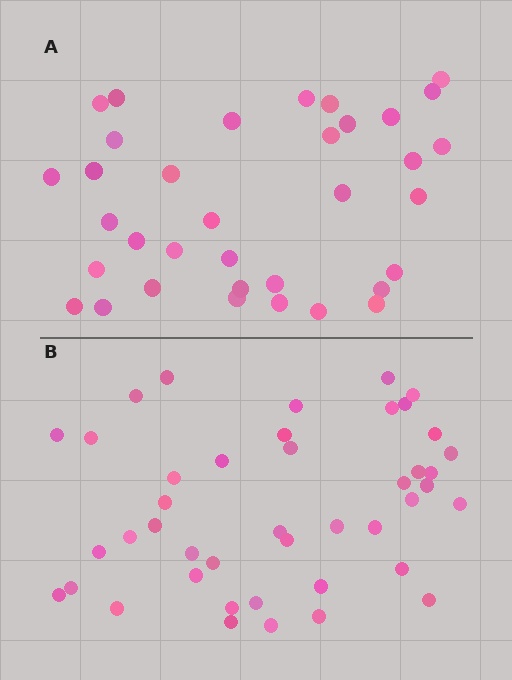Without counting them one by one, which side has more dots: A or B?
Region B (the bottom region) has more dots.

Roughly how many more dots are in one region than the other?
Region B has roughly 8 or so more dots than region A.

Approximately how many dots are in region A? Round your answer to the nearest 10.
About 40 dots. (The exact count is 35, which rounds to 40.)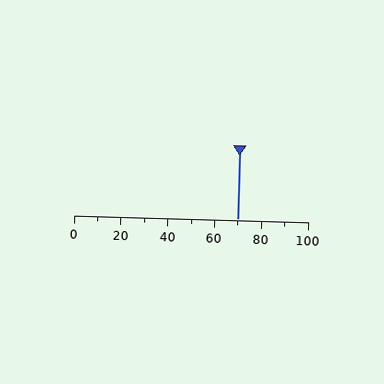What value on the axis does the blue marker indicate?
The marker indicates approximately 70.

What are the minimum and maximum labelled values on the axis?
The axis runs from 0 to 100.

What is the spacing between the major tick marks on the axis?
The major ticks are spaced 20 apart.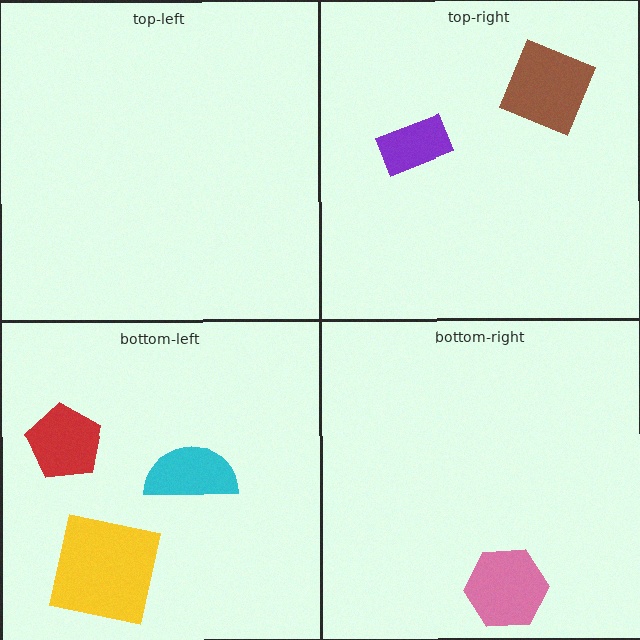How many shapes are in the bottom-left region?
3.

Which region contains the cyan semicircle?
The bottom-left region.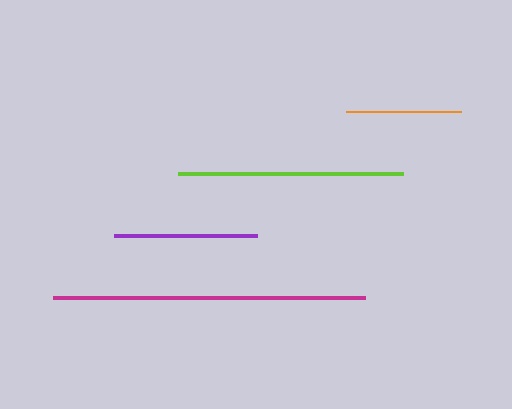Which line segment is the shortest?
The orange line is the shortest at approximately 115 pixels.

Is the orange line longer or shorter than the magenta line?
The magenta line is longer than the orange line.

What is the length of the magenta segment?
The magenta segment is approximately 312 pixels long.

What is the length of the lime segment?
The lime segment is approximately 226 pixels long.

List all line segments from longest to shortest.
From longest to shortest: magenta, lime, purple, orange.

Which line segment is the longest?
The magenta line is the longest at approximately 312 pixels.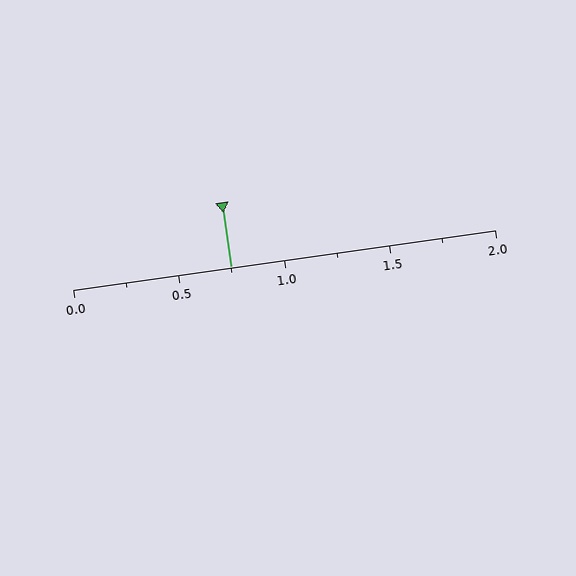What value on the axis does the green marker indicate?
The marker indicates approximately 0.75.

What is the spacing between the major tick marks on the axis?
The major ticks are spaced 0.5 apart.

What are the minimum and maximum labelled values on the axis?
The axis runs from 0.0 to 2.0.